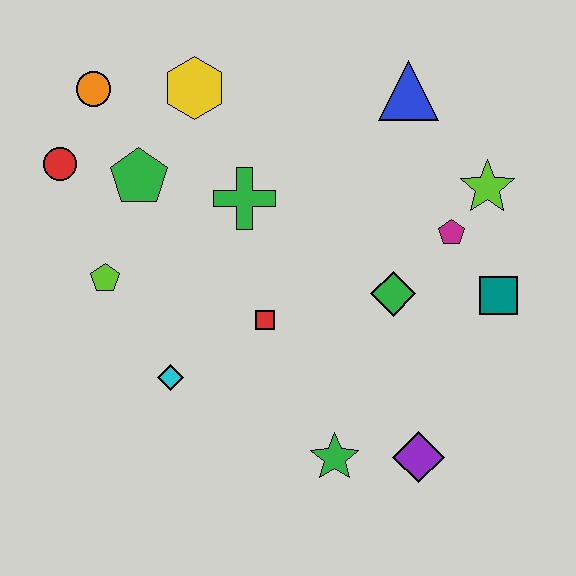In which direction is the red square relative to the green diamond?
The red square is to the left of the green diamond.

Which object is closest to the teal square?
The magenta pentagon is closest to the teal square.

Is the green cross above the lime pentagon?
Yes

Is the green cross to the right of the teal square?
No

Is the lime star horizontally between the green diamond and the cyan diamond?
No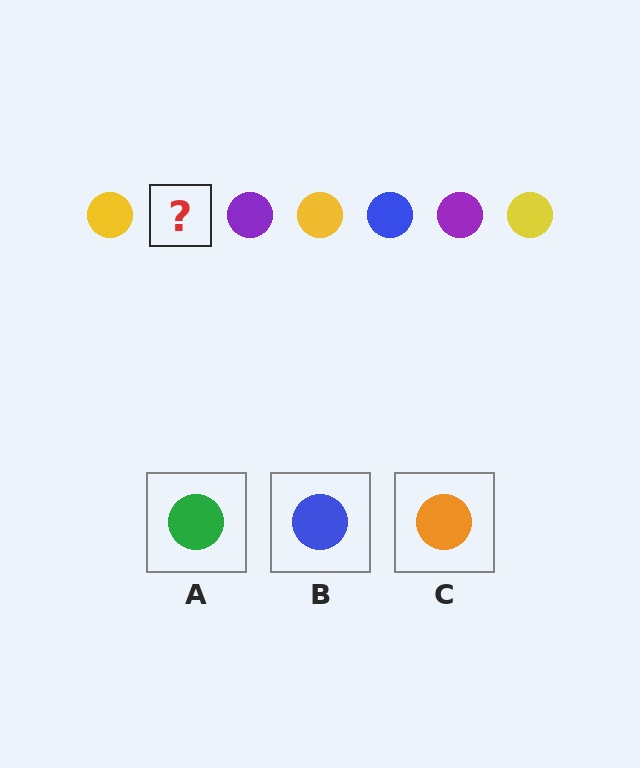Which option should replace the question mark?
Option B.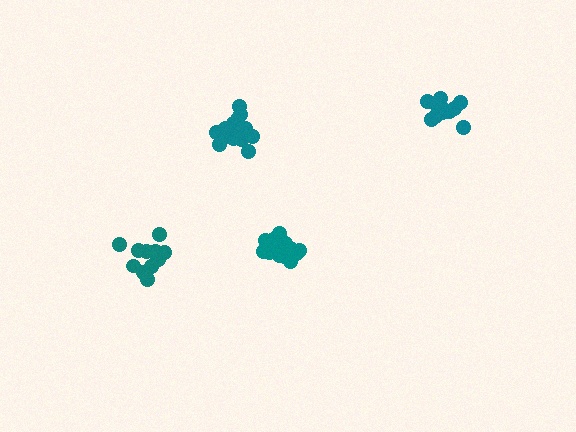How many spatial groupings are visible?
There are 4 spatial groupings.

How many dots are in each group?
Group 1: 12 dots, Group 2: 18 dots, Group 3: 18 dots, Group 4: 12 dots (60 total).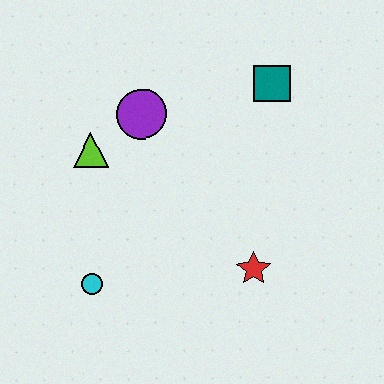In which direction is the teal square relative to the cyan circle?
The teal square is above the cyan circle.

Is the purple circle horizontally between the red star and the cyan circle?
Yes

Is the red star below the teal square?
Yes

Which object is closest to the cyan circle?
The lime triangle is closest to the cyan circle.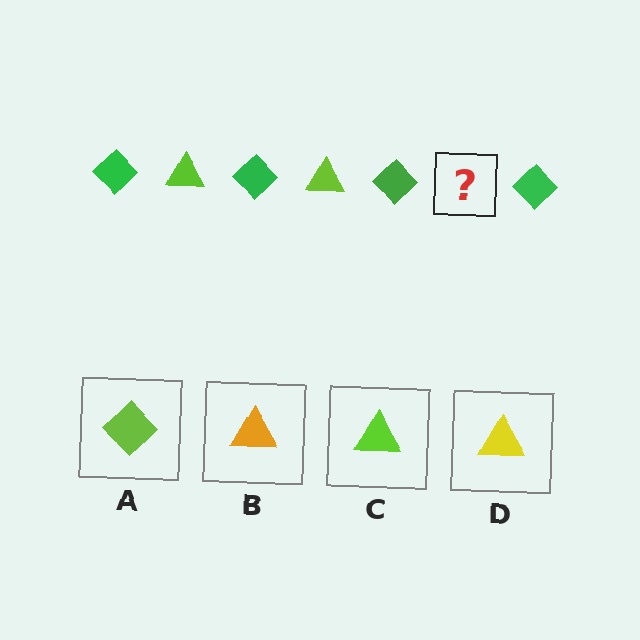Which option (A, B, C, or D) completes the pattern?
C.